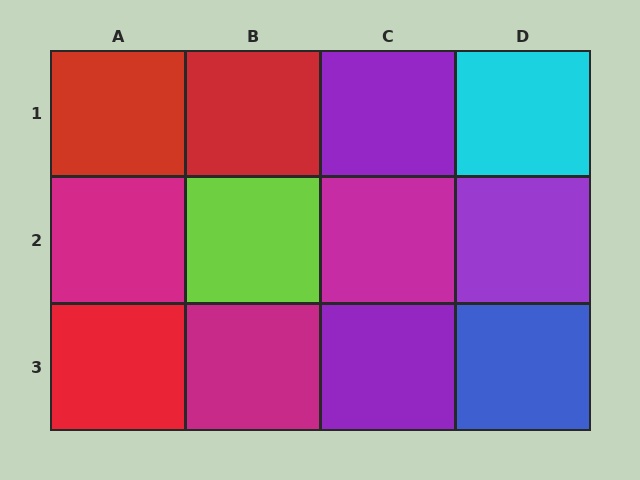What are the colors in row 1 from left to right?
Red, red, purple, cyan.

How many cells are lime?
1 cell is lime.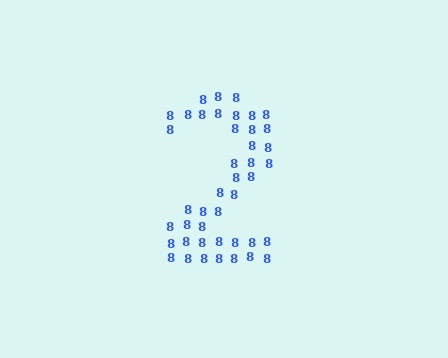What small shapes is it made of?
It is made of small digit 8's.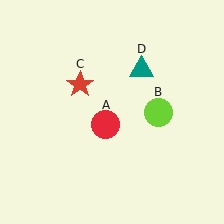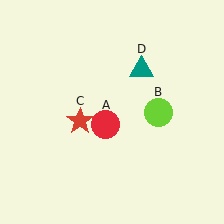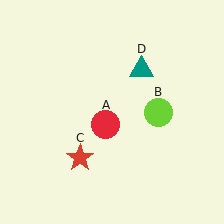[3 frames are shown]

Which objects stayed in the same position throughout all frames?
Red circle (object A) and lime circle (object B) and teal triangle (object D) remained stationary.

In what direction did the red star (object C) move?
The red star (object C) moved down.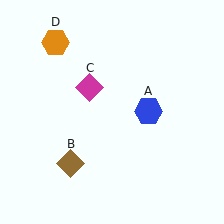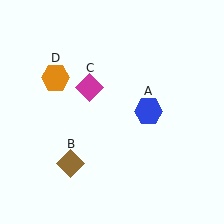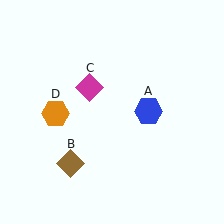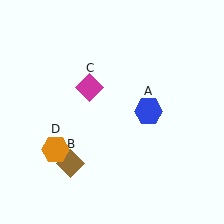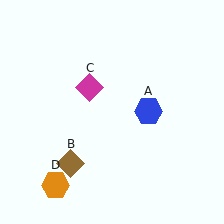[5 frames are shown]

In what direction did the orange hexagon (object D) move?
The orange hexagon (object D) moved down.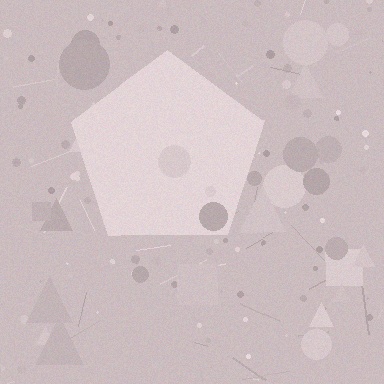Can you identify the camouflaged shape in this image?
The camouflaged shape is a pentagon.